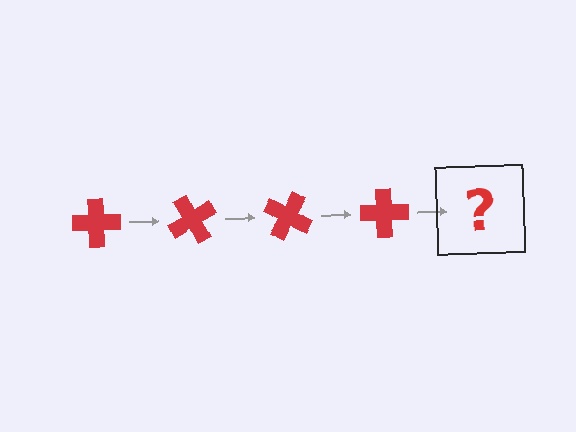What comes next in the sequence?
The next element should be a red cross rotated 240 degrees.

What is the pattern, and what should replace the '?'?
The pattern is that the cross rotates 60 degrees each step. The '?' should be a red cross rotated 240 degrees.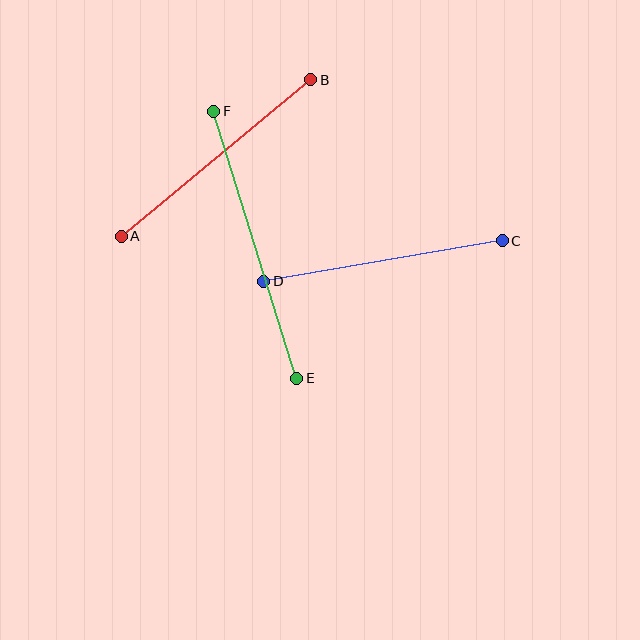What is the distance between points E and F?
The distance is approximately 280 pixels.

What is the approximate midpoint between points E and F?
The midpoint is at approximately (255, 245) pixels.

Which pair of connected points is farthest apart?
Points E and F are farthest apart.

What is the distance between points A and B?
The distance is approximately 246 pixels.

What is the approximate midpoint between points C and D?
The midpoint is at approximately (383, 261) pixels.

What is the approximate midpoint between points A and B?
The midpoint is at approximately (216, 158) pixels.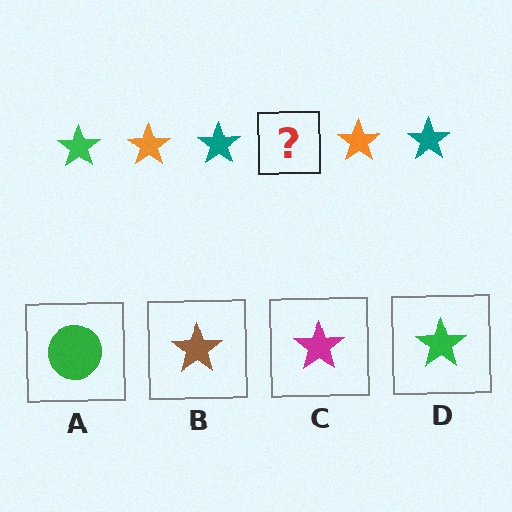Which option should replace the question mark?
Option D.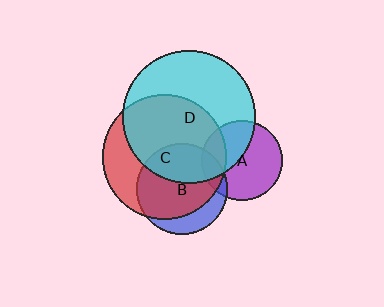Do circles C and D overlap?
Yes.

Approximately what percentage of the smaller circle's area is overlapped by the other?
Approximately 60%.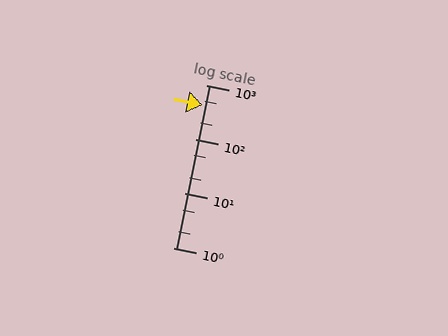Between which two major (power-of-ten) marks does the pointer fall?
The pointer is between 100 and 1000.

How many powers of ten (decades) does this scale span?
The scale spans 3 decades, from 1 to 1000.